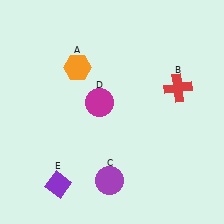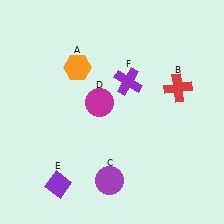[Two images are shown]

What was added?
A purple cross (F) was added in Image 2.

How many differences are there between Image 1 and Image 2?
There is 1 difference between the two images.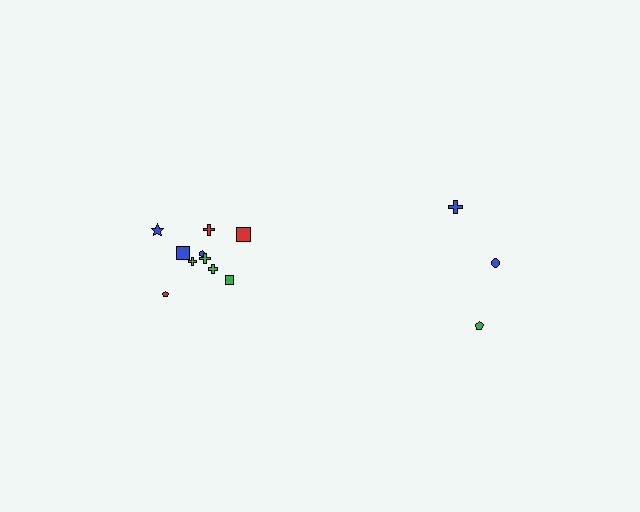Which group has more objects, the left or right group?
The left group.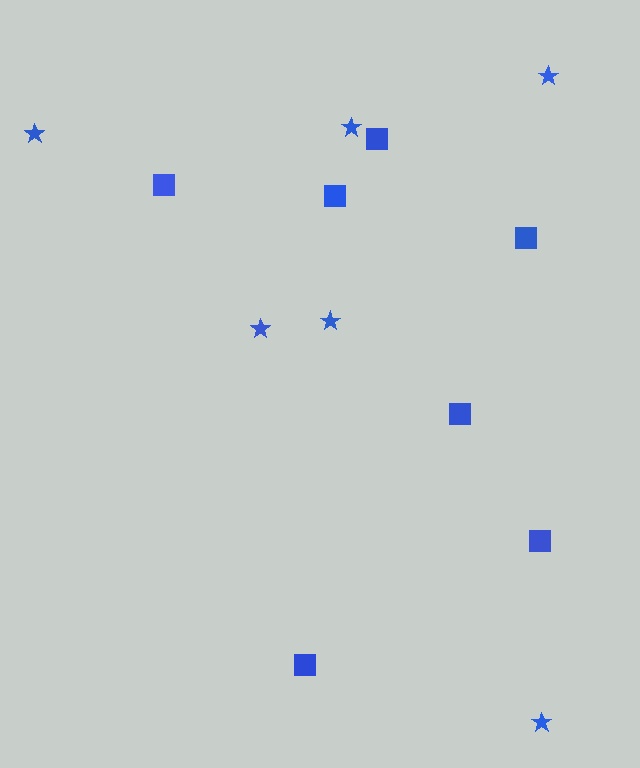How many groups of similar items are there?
There are 2 groups: one group of stars (6) and one group of squares (7).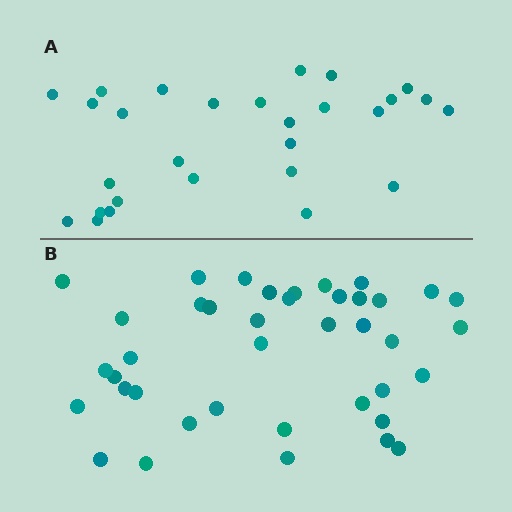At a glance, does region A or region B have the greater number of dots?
Region B (the bottom region) has more dots.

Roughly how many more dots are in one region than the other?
Region B has roughly 12 or so more dots than region A.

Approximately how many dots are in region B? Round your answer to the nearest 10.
About 40 dots.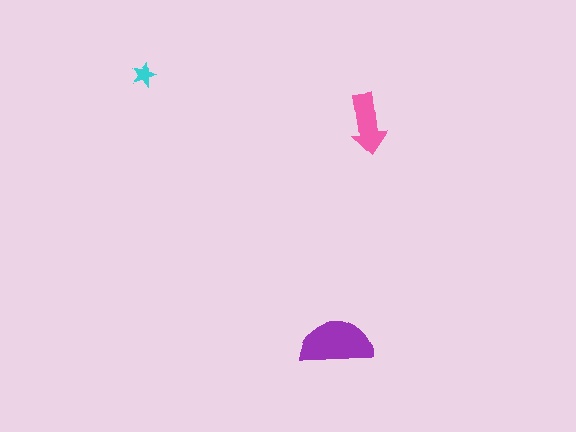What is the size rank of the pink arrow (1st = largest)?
2nd.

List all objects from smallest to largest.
The cyan star, the pink arrow, the purple semicircle.